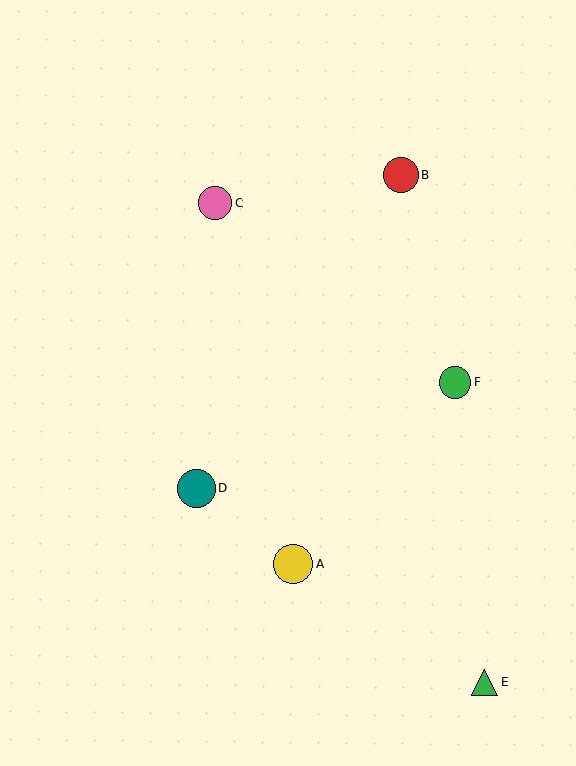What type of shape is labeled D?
Shape D is a teal circle.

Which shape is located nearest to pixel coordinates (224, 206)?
The pink circle (labeled C) at (215, 203) is nearest to that location.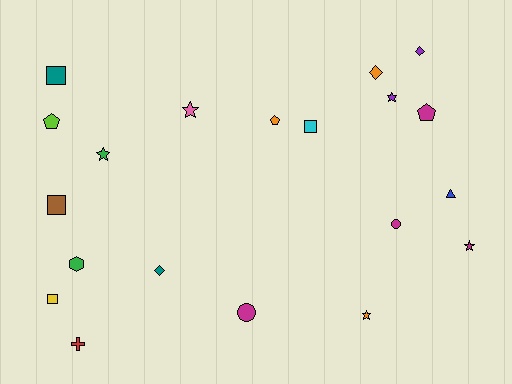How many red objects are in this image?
There is 1 red object.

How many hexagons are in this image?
There is 1 hexagon.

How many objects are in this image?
There are 20 objects.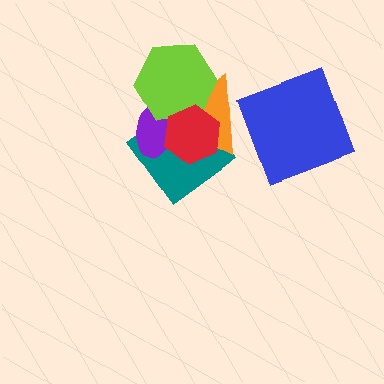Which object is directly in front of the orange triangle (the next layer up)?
The purple ellipse is directly in front of the orange triangle.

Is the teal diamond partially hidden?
Yes, it is partially covered by another shape.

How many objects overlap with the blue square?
0 objects overlap with the blue square.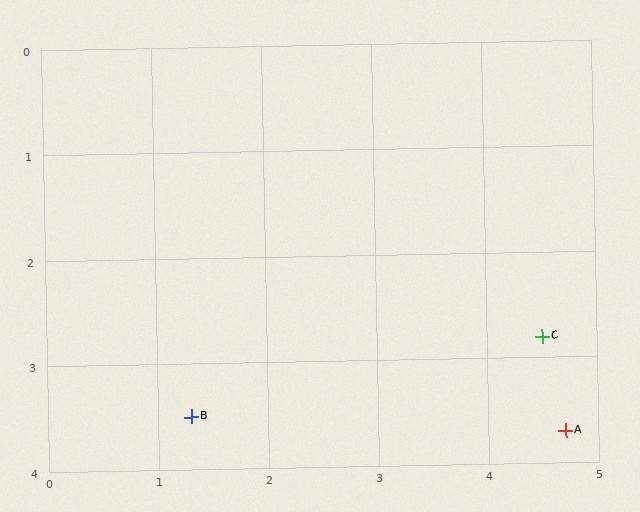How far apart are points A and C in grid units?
Points A and C are about 0.9 grid units apart.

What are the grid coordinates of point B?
Point B is at approximately (1.3, 3.5).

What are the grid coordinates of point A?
Point A is at approximately (4.7, 3.7).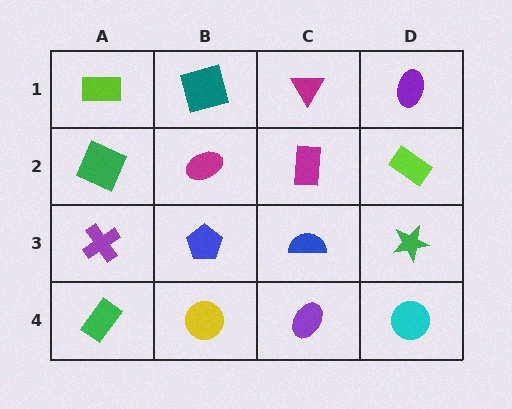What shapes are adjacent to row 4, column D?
A green star (row 3, column D), a purple ellipse (row 4, column C).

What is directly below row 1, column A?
A green square.